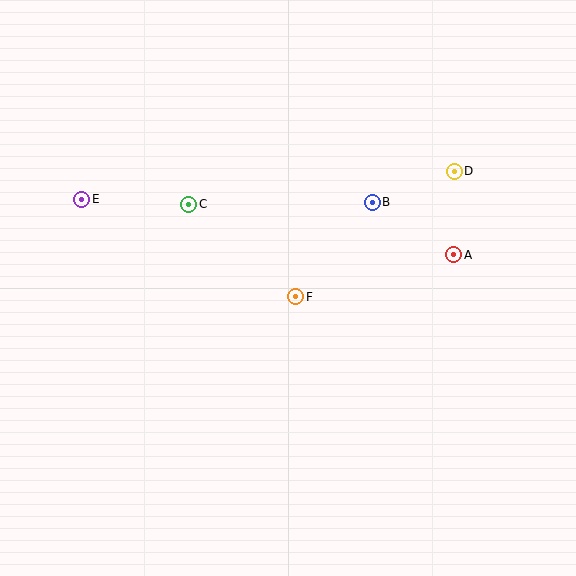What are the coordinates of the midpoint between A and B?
The midpoint between A and B is at (413, 229).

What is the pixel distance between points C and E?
The distance between C and E is 107 pixels.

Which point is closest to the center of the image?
Point F at (296, 297) is closest to the center.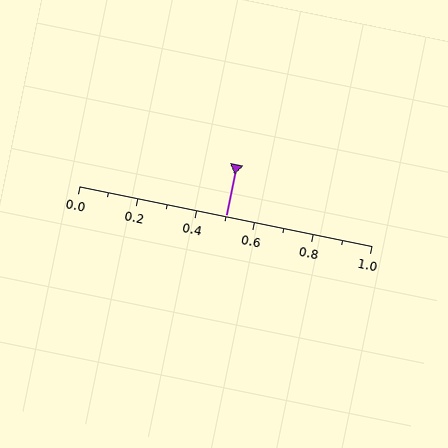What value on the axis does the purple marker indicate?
The marker indicates approximately 0.5.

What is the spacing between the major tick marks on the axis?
The major ticks are spaced 0.2 apart.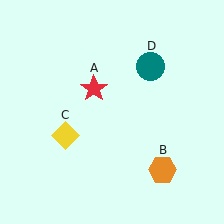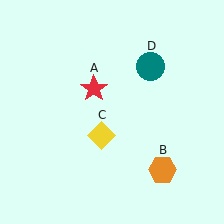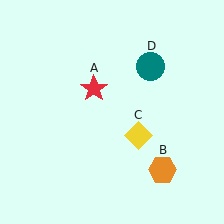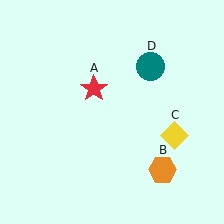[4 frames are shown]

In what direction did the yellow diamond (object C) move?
The yellow diamond (object C) moved right.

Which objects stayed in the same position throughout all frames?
Red star (object A) and orange hexagon (object B) and teal circle (object D) remained stationary.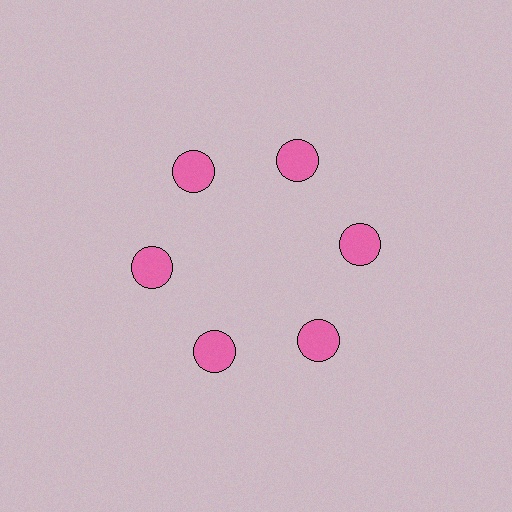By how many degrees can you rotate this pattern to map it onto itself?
The pattern maps onto itself every 60 degrees of rotation.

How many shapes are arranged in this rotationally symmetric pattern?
There are 6 shapes, arranged in 6 groups of 1.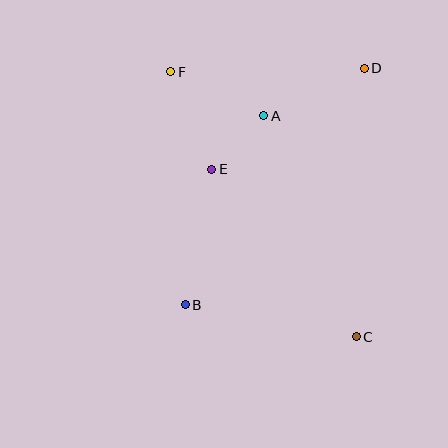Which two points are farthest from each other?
Points C and F are farthest from each other.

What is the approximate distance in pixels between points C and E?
The distance between C and E is approximately 221 pixels.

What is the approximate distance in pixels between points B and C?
The distance between B and C is approximately 174 pixels.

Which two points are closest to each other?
Points A and E are closest to each other.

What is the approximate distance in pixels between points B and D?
The distance between B and D is approximately 296 pixels.